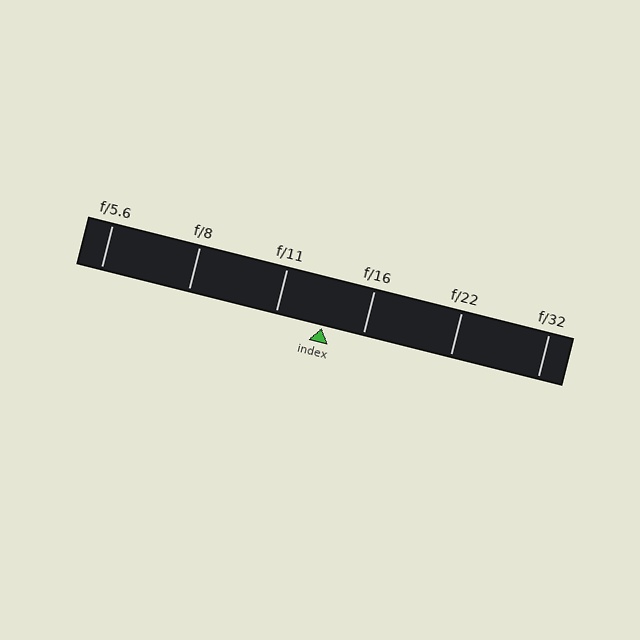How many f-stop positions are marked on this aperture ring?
There are 6 f-stop positions marked.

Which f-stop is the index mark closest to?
The index mark is closest to f/16.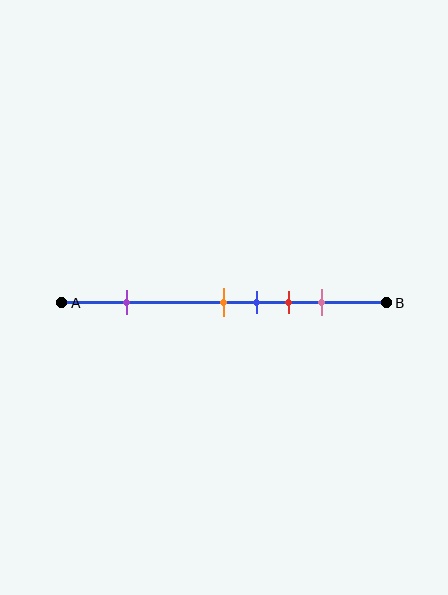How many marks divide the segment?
There are 5 marks dividing the segment.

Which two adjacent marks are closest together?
The orange and blue marks are the closest adjacent pair.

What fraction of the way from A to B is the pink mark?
The pink mark is approximately 80% (0.8) of the way from A to B.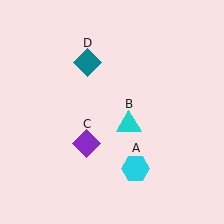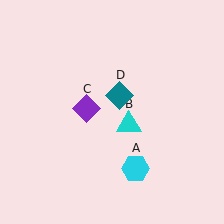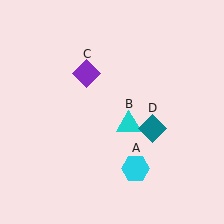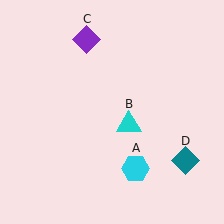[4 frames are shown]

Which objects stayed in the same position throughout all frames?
Cyan hexagon (object A) and cyan triangle (object B) remained stationary.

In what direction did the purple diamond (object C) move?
The purple diamond (object C) moved up.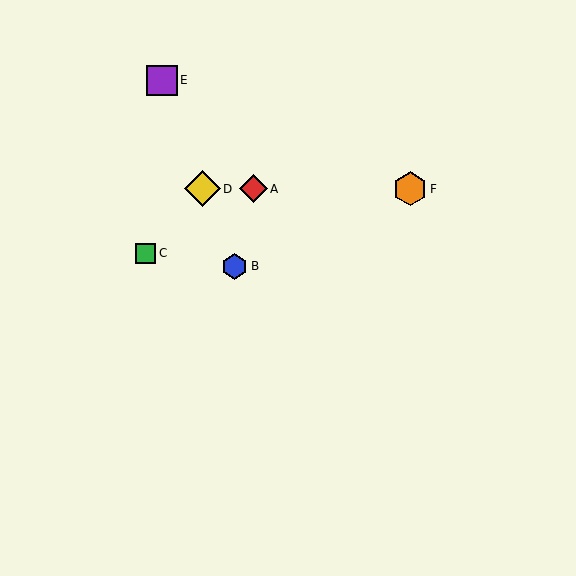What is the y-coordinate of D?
Object D is at y≈189.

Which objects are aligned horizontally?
Objects A, D, F are aligned horizontally.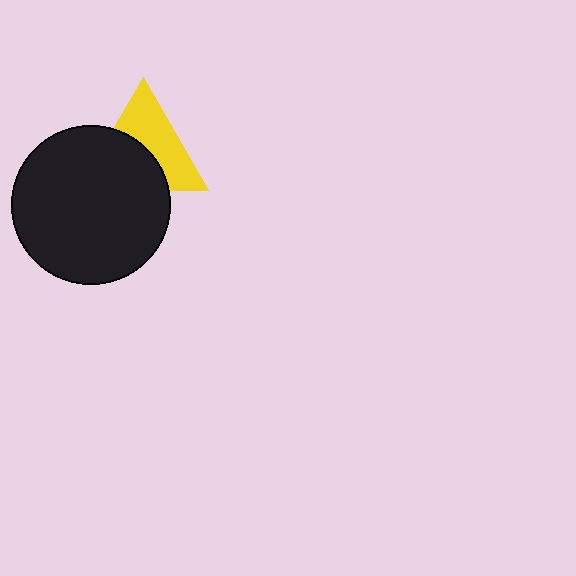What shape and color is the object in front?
The object in front is a black circle.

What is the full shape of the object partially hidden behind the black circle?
The partially hidden object is a yellow triangle.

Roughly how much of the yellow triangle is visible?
About half of it is visible (roughly 52%).